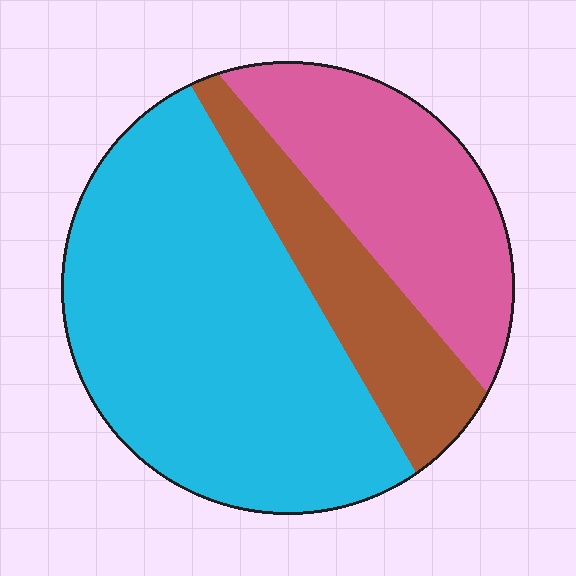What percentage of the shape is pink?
Pink covers around 25% of the shape.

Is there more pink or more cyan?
Cyan.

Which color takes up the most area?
Cyan, at roughly 55%.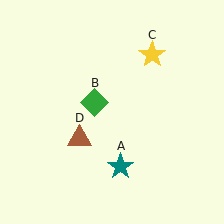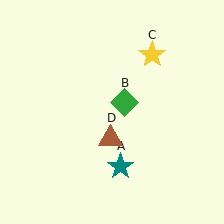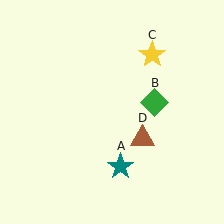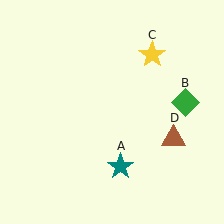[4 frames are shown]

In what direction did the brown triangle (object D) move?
The brown triangle (object D) moved right.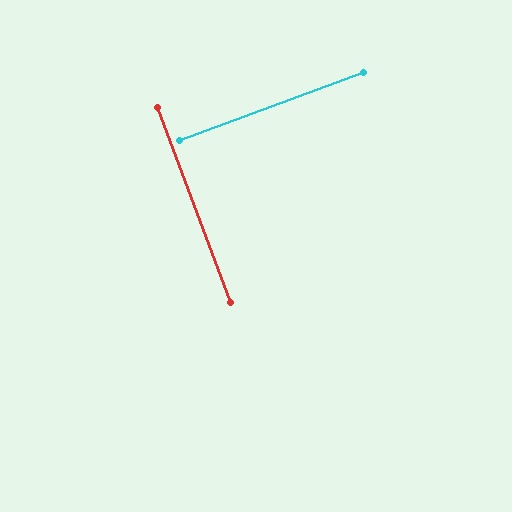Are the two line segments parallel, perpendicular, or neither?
Perpendicular — they meet at approximately 90°.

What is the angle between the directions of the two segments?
Approximately 90 degrees.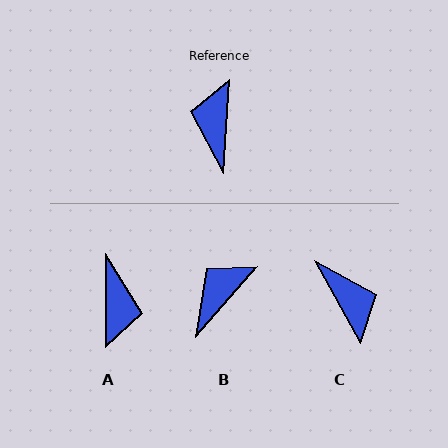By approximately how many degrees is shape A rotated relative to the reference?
Approximately 176 degrees clockwise.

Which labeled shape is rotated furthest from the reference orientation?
A, about 176 degrees away.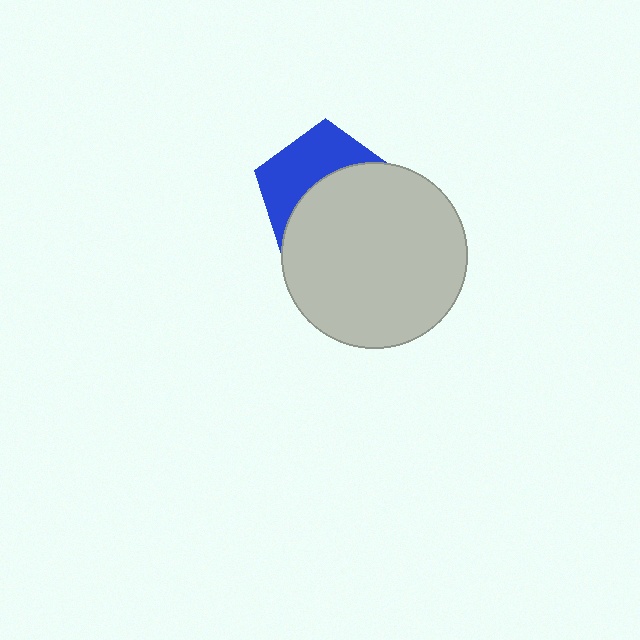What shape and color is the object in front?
The object in front is a light gray circle.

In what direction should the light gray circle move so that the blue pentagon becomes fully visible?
The light gray circle should move down. That is the shortest direction to clear the overlap and leave the blue pentagon fully visible.